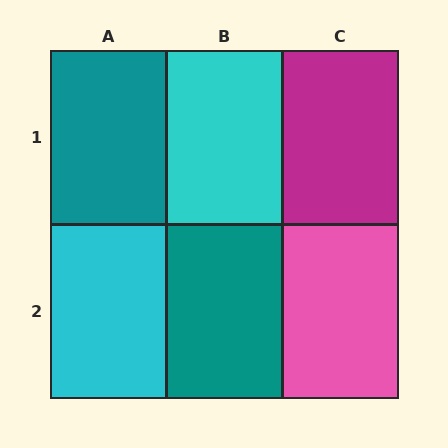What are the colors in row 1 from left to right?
Teal, cyan, magenta.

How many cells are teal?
2 cells are teal.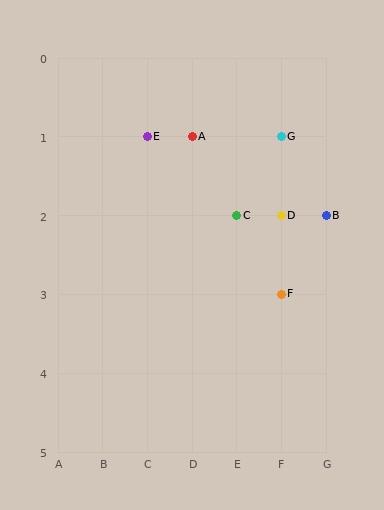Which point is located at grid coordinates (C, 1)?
Point E is at (C, 1).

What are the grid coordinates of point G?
Point G is at grid coordinates (F, 1).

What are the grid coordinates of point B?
Point B is at grid coordinates (G, 2).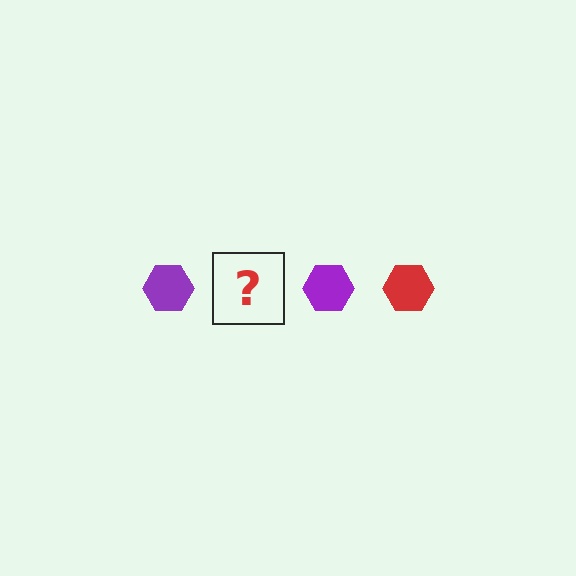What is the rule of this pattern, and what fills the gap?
The rule is that the pattern cycles through purple, red hexagons. The gap should be filled with a red hexagon.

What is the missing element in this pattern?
The missing element is a red hexagon.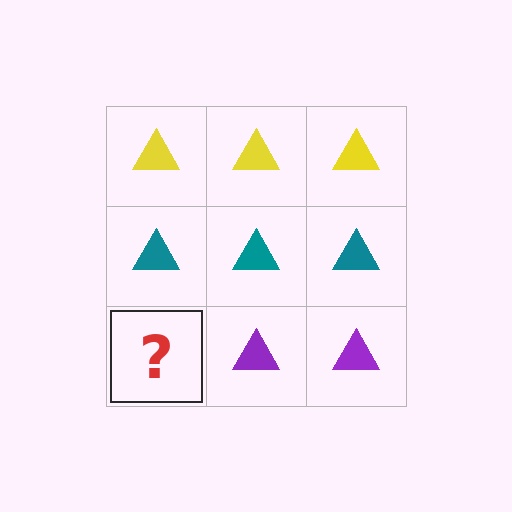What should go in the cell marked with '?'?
The missing cell should contain a purple triangle.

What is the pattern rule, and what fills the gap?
The rule is that each row has a consistent color. The gap should be filled with a purple triangle.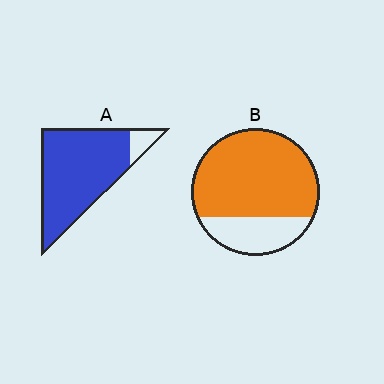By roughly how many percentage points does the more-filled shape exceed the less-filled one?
By roughly 15 percentage points (A over B).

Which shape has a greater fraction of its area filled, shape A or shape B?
Shape A.